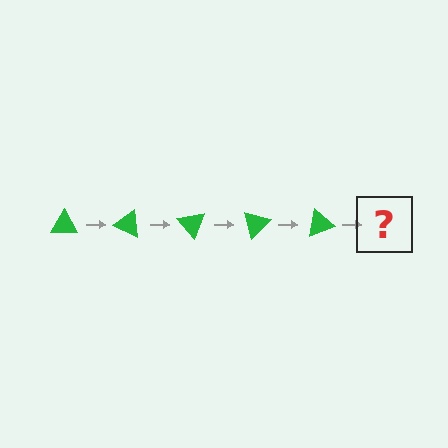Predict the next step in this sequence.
The next step is a green triangle rotated 125 degrees.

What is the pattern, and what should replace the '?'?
The pattern is that the triangle rotates 25 degrees each step. The '?' should be a green triangle rotated 125 degrees.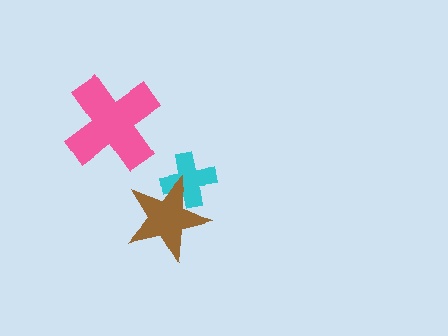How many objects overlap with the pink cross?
0 objects overlap with the pink cross.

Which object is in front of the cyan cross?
The brown star is in front of the cyan cross.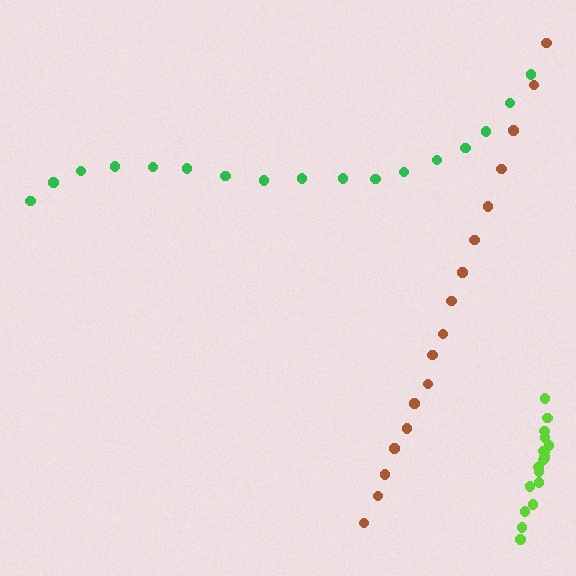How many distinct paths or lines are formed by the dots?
There are 3 distinct paths.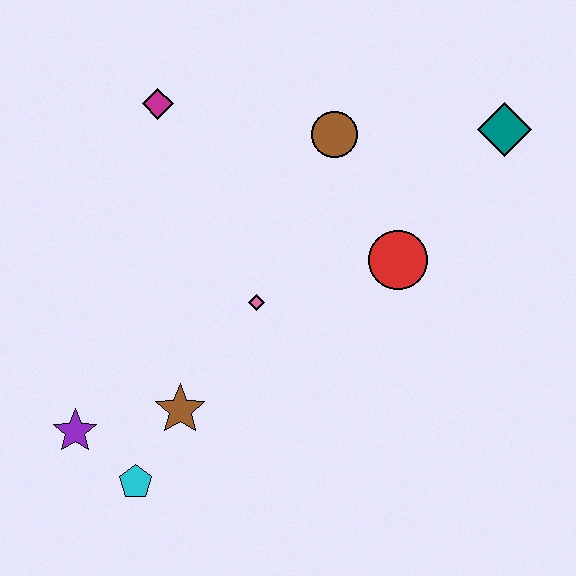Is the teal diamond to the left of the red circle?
No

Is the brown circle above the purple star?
Yes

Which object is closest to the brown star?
The cyan pentagon is closest to the brown star.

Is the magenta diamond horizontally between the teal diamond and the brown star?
No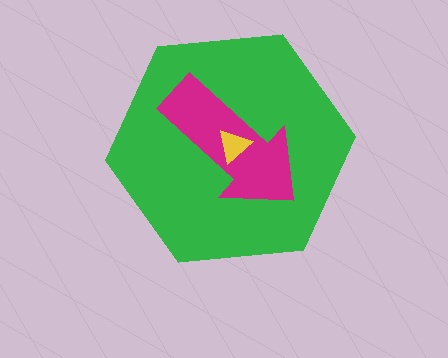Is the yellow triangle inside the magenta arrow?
Yes.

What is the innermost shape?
The yellow triangle.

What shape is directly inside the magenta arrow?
The yellow triangle.